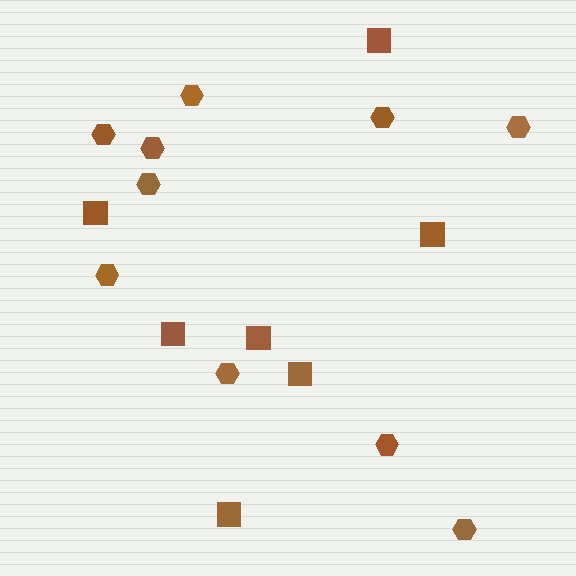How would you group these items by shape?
There are 2 groups: one group of squares (7) and one group of hexagons (10).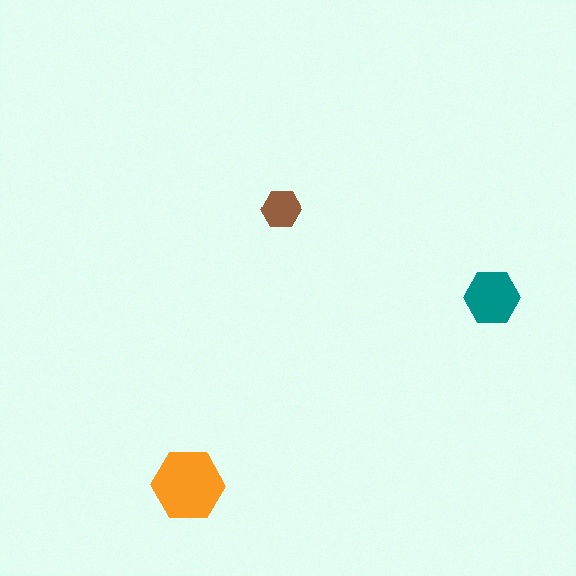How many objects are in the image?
There are 3 objects in the image.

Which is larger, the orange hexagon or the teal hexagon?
The orange one.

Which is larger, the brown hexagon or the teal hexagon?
The teal one.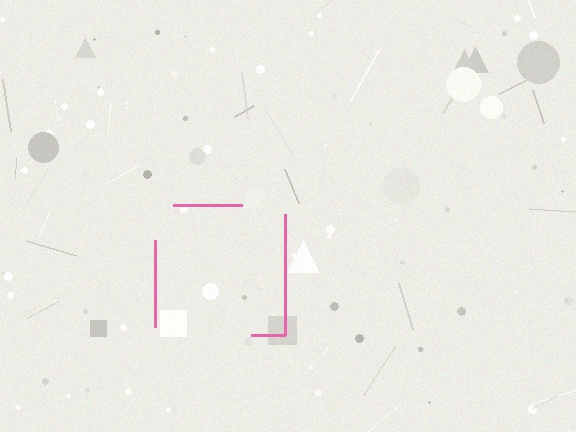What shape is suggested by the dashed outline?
The dashed outline suggests a square.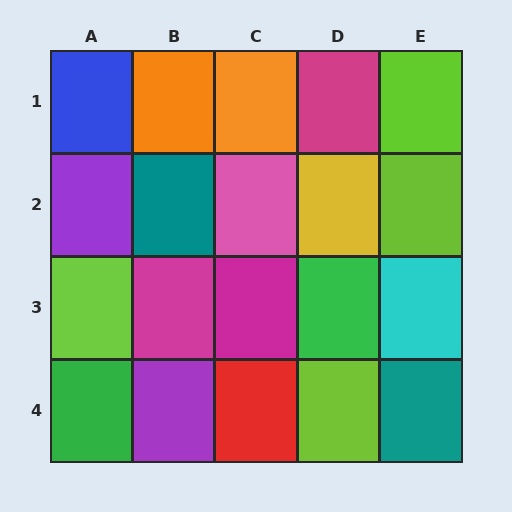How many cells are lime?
4 cells are lime.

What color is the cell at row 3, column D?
Green.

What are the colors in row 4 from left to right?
Green, purple, red, lime, teal.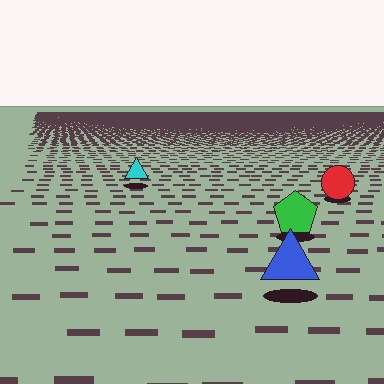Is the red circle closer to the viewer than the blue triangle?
No. The blue triangle is closer — you can tell from the texture gradient: the ground texture is coarser near it.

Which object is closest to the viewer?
The blue triangle is closest. The texture marks near it are larger and more spread out.